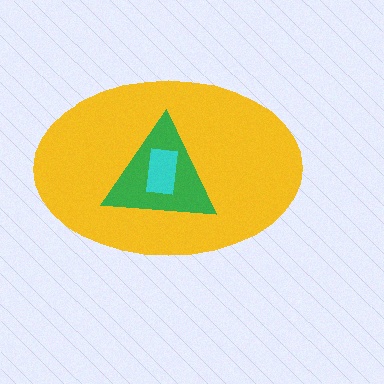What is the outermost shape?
The yellow ellipse.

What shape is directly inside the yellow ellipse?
The green triangle.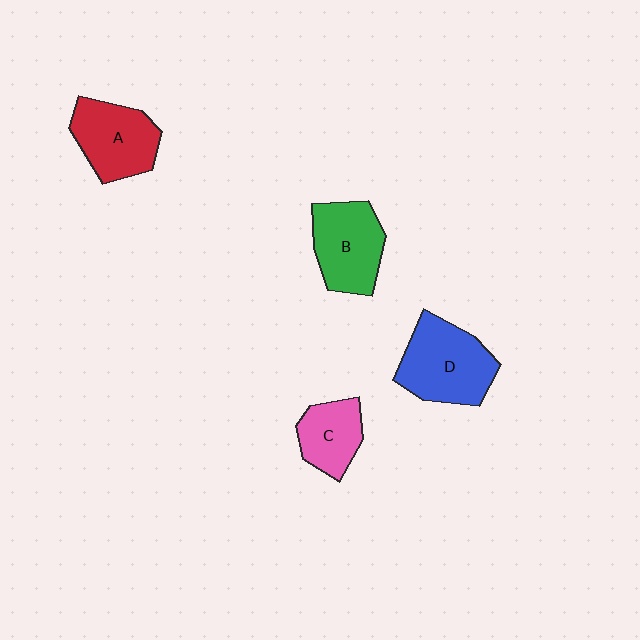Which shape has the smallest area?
Shape C (pink).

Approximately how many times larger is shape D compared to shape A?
Approximately 1.2 times.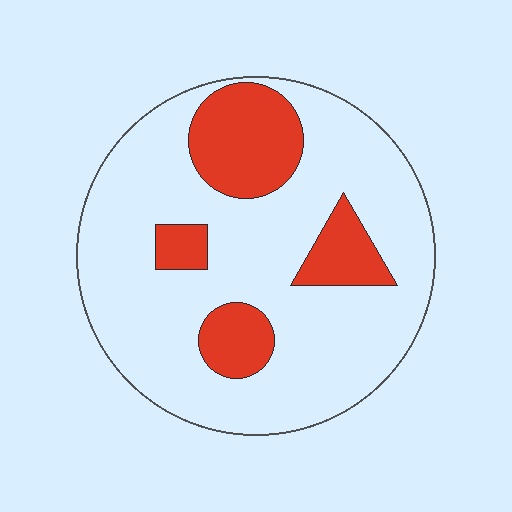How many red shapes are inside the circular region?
4.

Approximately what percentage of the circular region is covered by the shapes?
Approximately 20%.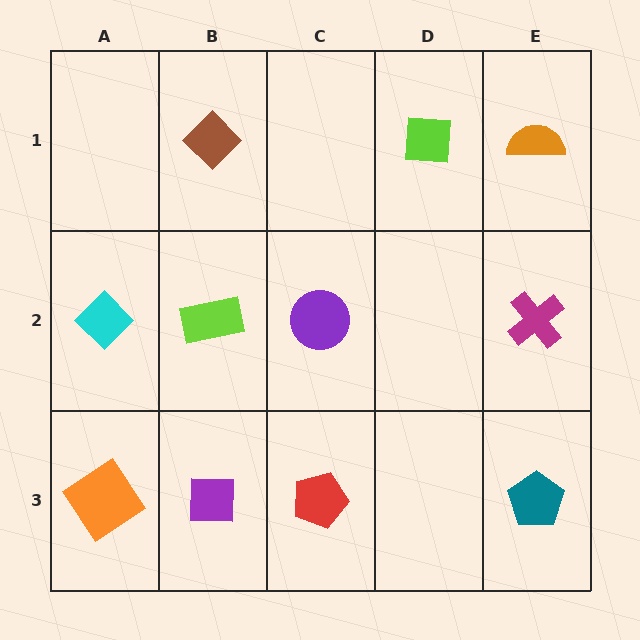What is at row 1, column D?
A lime square.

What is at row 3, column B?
A purple square.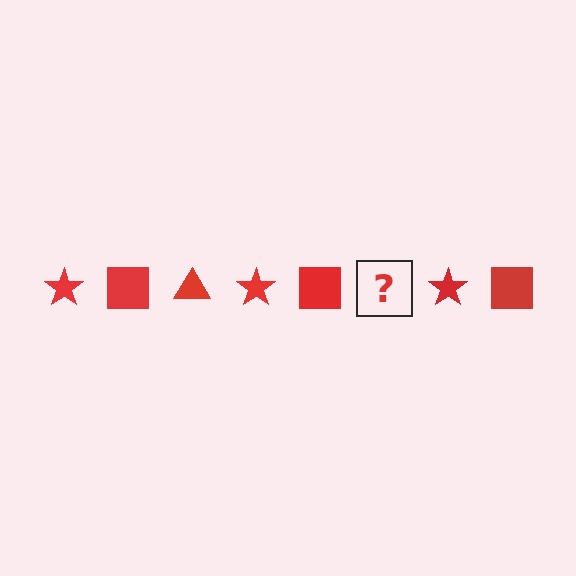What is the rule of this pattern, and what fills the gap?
The rule is that the pattern cycles through star, square, triangle shapes in red. The gap should be filled with a red triangle.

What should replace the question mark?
The question mark should be replaced with a red triangle.